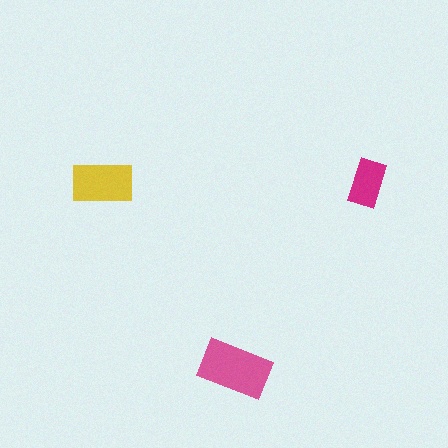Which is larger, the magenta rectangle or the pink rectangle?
The pink one.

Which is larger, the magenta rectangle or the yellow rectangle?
The yellow one.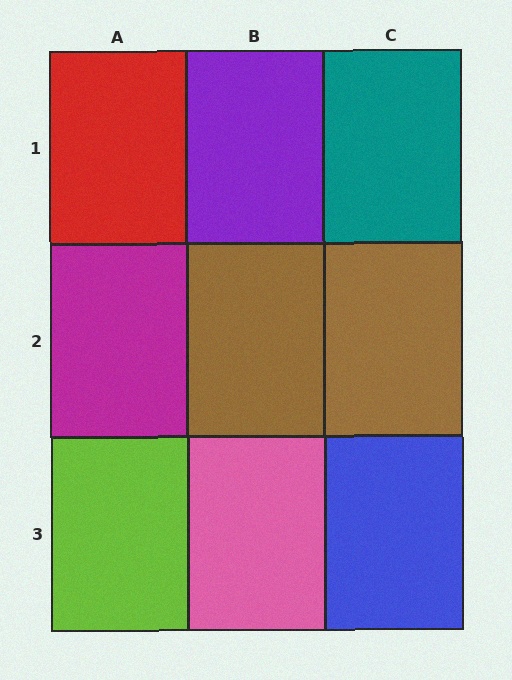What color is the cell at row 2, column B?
Brown.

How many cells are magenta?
1 cell is magenta.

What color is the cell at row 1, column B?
Purple.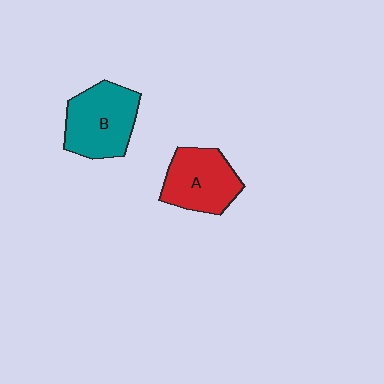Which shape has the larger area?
Shape B (teal).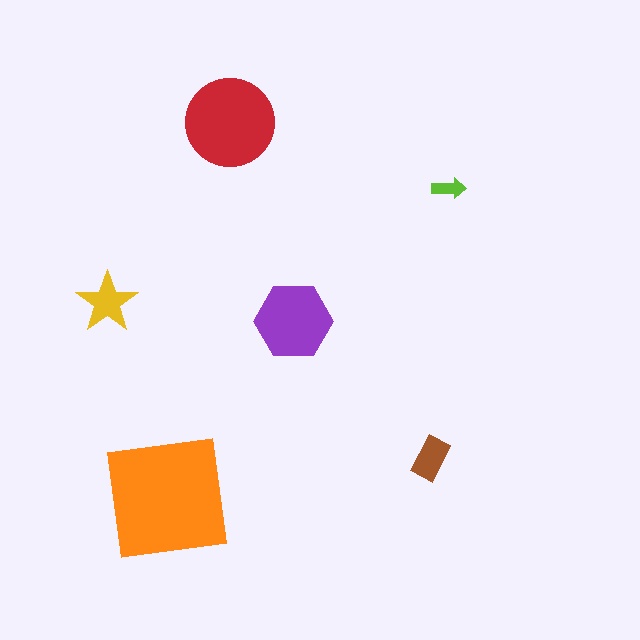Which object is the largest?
The orange square.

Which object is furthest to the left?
The yellow star is leftmost.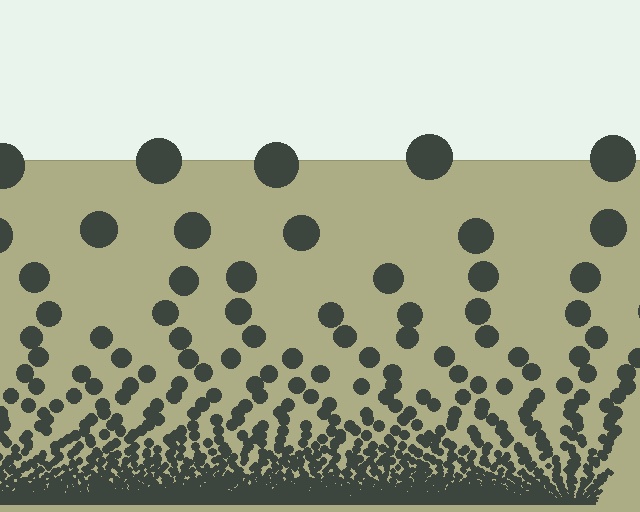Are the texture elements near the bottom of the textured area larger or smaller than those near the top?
Smaller. The gradient is inverted — elements near the bottom are smaller and denser.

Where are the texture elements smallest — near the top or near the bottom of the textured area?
Near the bottom.